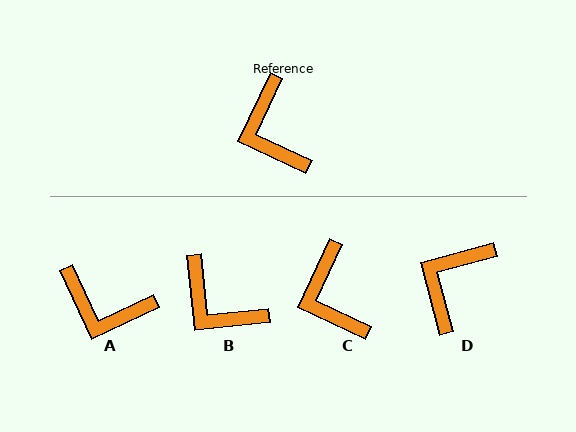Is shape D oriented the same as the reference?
No, it is off by about 50 degrees.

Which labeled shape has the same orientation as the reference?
C.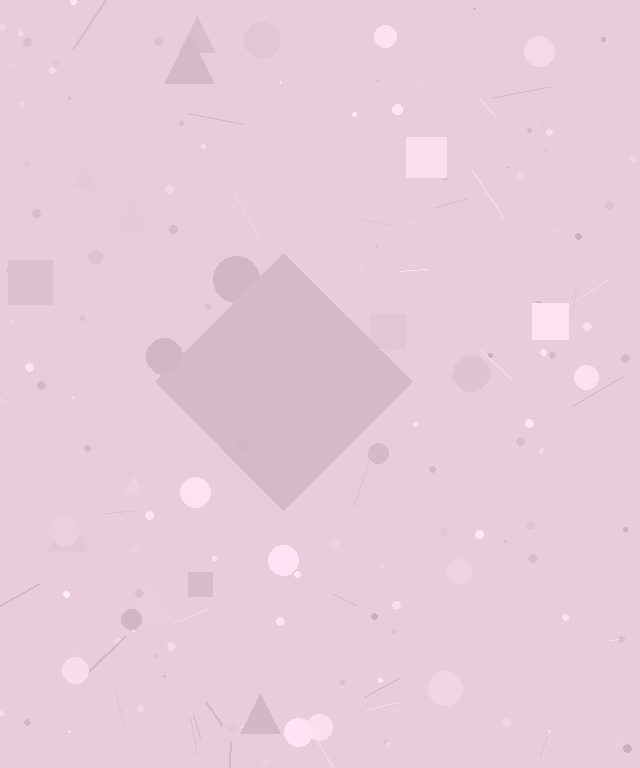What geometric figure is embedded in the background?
A diamond is embedded in the background.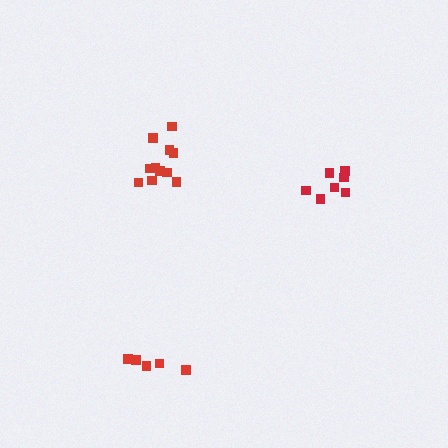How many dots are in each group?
Group 1: 7 dots, Group 2: 11 dots, Group 3: 5 dots (23 total).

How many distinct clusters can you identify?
There are 3 distinct clusters.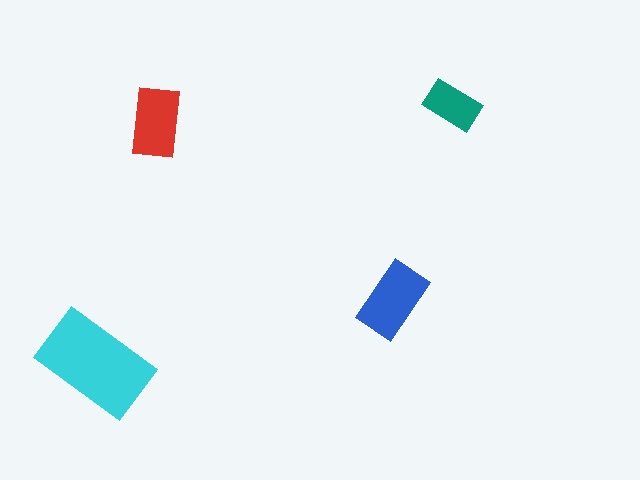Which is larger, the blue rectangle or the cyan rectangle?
The cyan one.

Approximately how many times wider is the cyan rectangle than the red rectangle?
About 1.5 times wider.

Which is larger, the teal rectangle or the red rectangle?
The red one.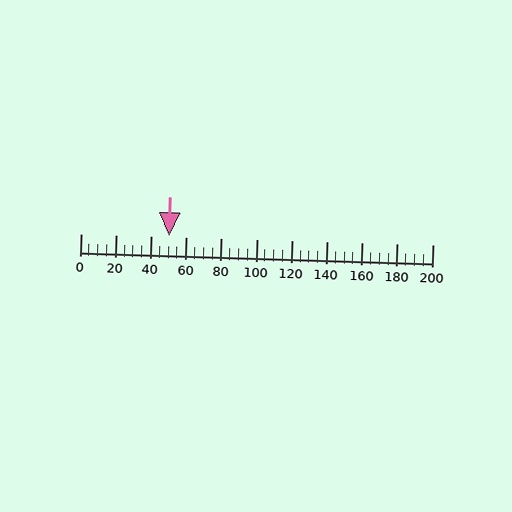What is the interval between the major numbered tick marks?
The major tick marks are spaced 20 units apart.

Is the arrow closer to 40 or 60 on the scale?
The arrow is closer to 60.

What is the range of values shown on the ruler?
The ruler shows values from 0 to 200.